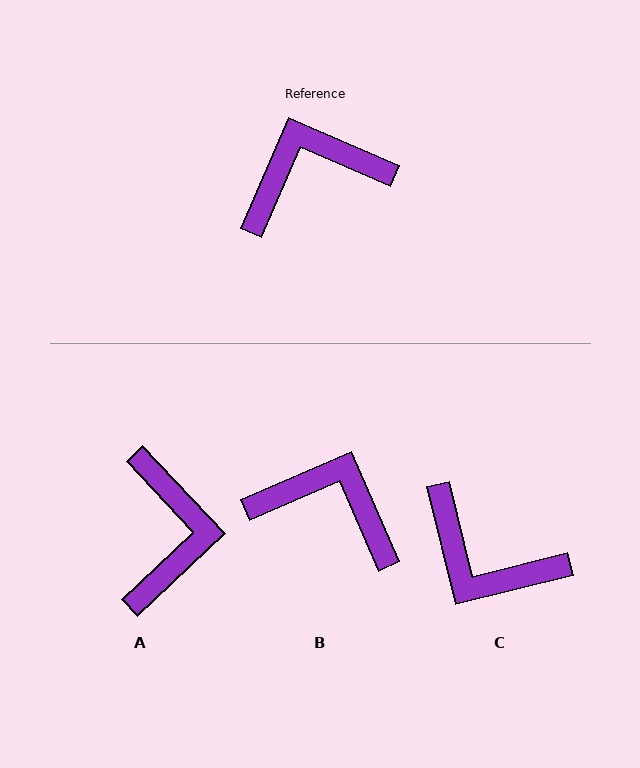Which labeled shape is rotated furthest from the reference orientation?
C, about 127 degrees away.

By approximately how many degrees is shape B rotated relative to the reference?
Approximately 43 degrees clockwise.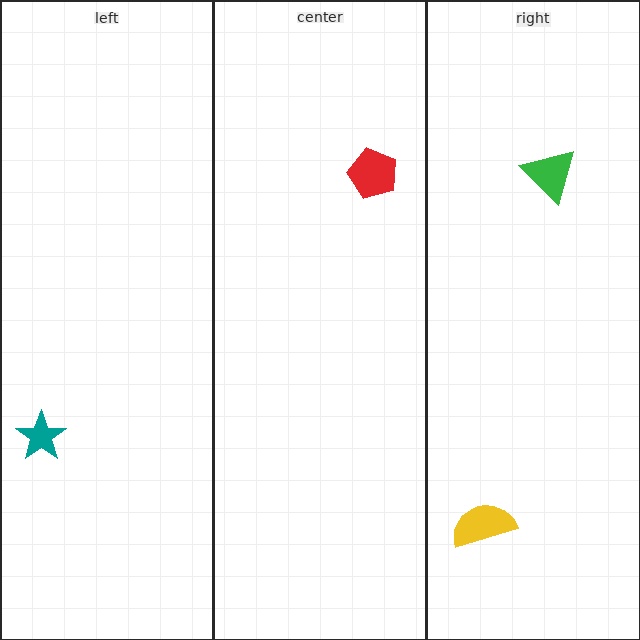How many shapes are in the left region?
1.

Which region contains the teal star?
The left region.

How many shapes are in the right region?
2.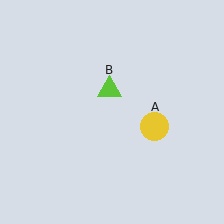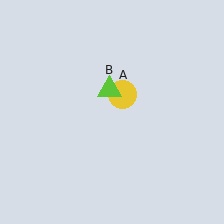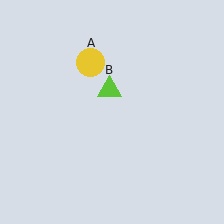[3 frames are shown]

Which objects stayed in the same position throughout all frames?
Lime triangle (object B) remained stationary.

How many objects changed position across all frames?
1 object changed position: yellow circle (object A).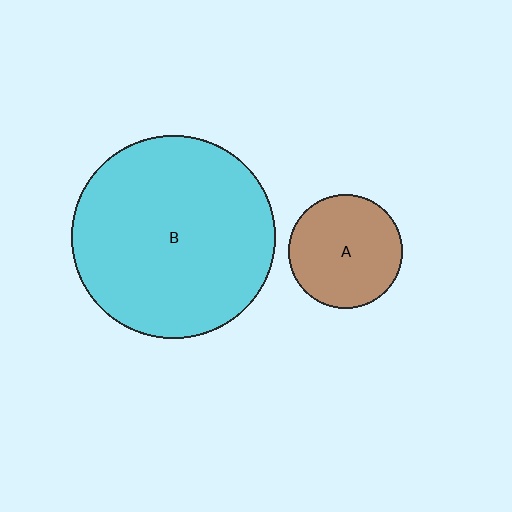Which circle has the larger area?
Circle B (cyan).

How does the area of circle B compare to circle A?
Approximately 3.2 times.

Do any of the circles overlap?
No, none of the circles overlap.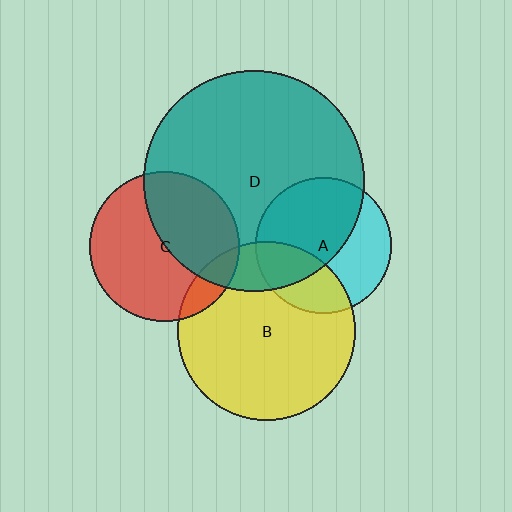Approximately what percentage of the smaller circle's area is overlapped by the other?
Approximately 20%.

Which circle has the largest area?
Circle D (teal).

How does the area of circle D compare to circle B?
Approximately 1.5 times.